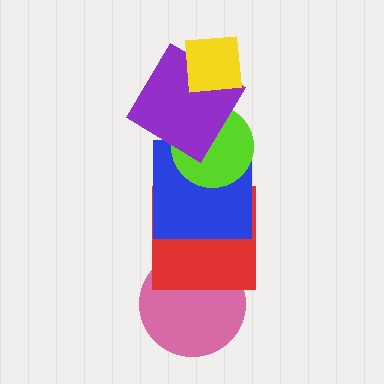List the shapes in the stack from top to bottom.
From top to bottom: the yellow square, the purple diamond, the lime circle, the blue square, the red square, the pink circle.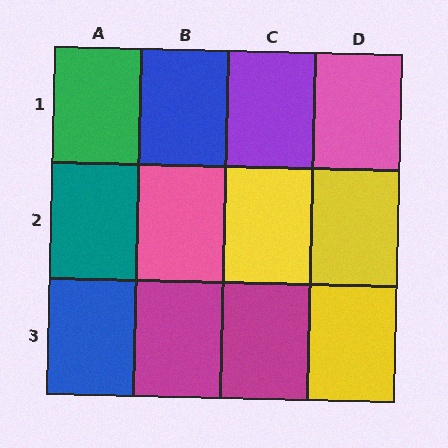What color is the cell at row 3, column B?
Magenta.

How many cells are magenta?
2 cells are magenta.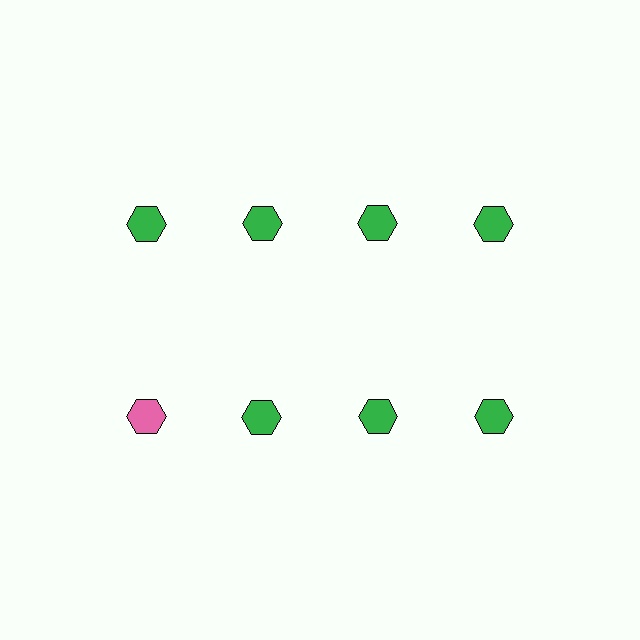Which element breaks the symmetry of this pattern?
The pink hexagon in the second row, leftmost column breaks the symmetry. All other shapes are green hexagons.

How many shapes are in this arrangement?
There are 8 shapes arranged in a grid pattern.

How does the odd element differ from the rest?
It has a different color: pink instead of green.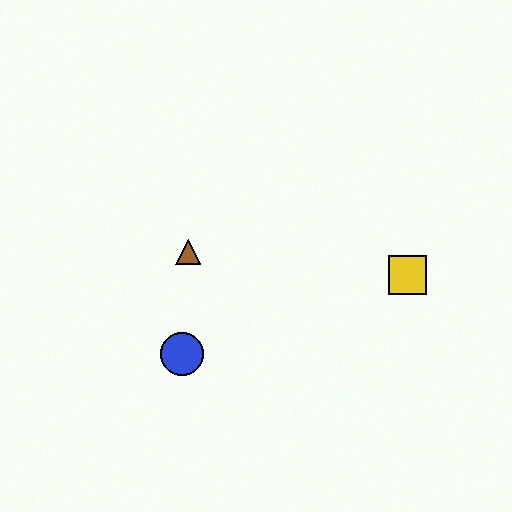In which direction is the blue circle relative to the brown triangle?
The blue circle is below the brown triangle.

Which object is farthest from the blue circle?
The yellow square is farthest from the blue circle.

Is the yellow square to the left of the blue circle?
No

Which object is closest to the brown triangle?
The blue circle is closest to the brown triangle.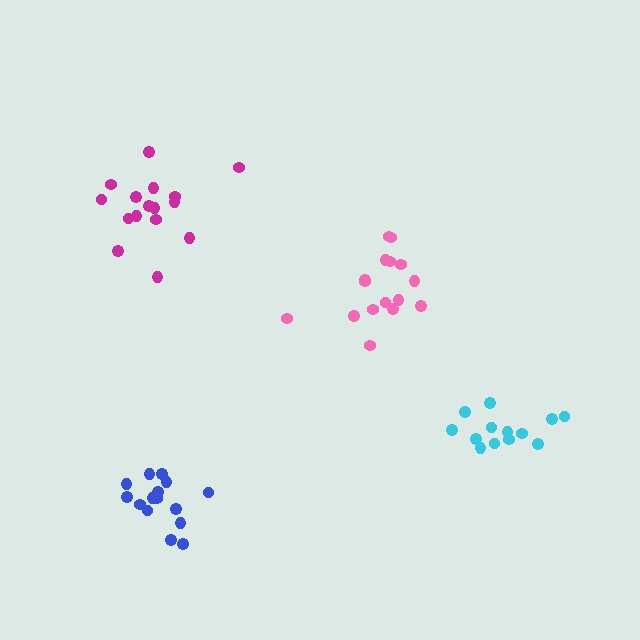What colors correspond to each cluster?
The clusters are colored: magenta, cyan, blue, pink.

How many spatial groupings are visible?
There are 4 spatial groupings.